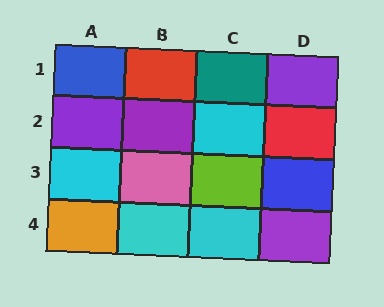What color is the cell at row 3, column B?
Pink.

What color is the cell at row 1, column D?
Purple.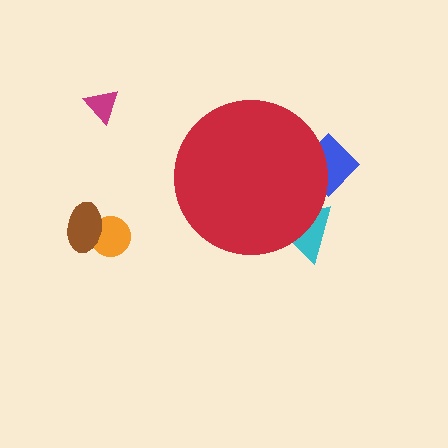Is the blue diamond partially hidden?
Yes, the blue diamond is partially hidden behind the red circle.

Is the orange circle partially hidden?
No, the orange circle is fully visible.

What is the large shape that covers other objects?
A red circle.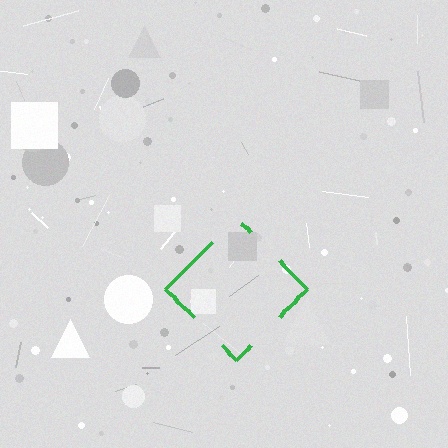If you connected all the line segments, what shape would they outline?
They would outline a diamond.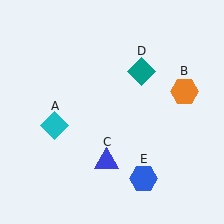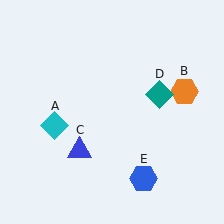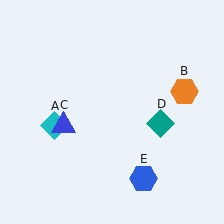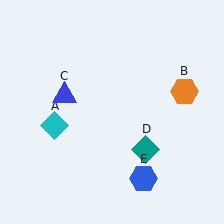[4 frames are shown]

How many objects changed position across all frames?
2 objects changed position: blue triangle (object C), teal diamond (object D).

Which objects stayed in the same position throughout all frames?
Cyan diamond (object A) and orange hexagon (object B) and blue hexagon (object E) remained stationary.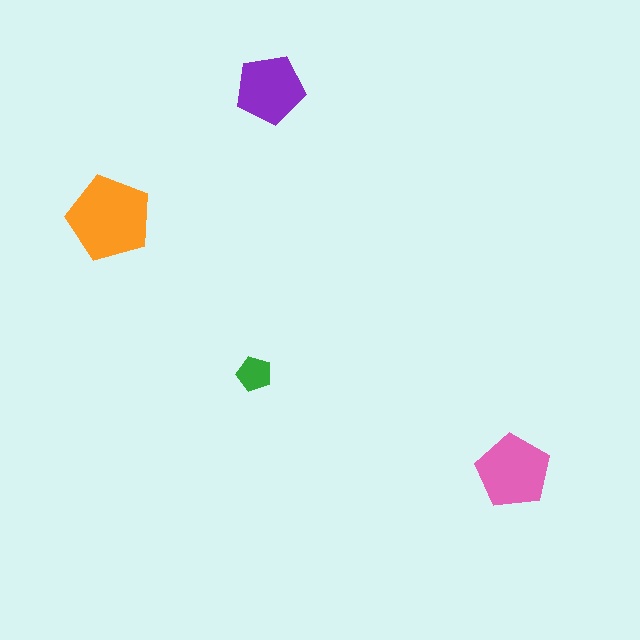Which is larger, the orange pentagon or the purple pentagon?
The orange one.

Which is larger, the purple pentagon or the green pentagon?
The purple one.